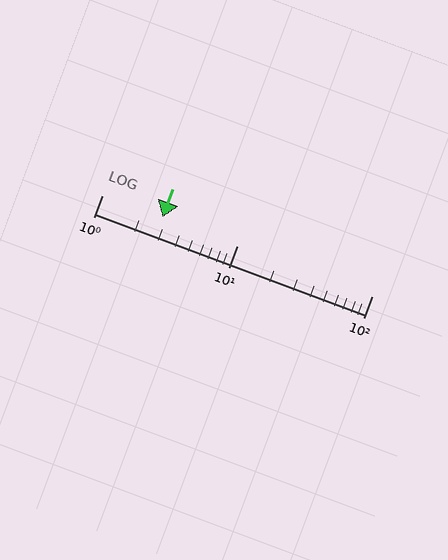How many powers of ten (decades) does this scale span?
The scale spans 2 decades, from 1 to 100.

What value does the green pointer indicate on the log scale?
The pointer indicates approximately 2.8.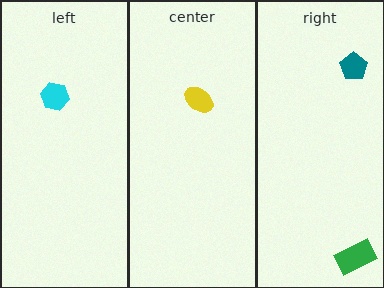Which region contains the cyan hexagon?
The left region.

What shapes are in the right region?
The green rectangle, the teal pentagon.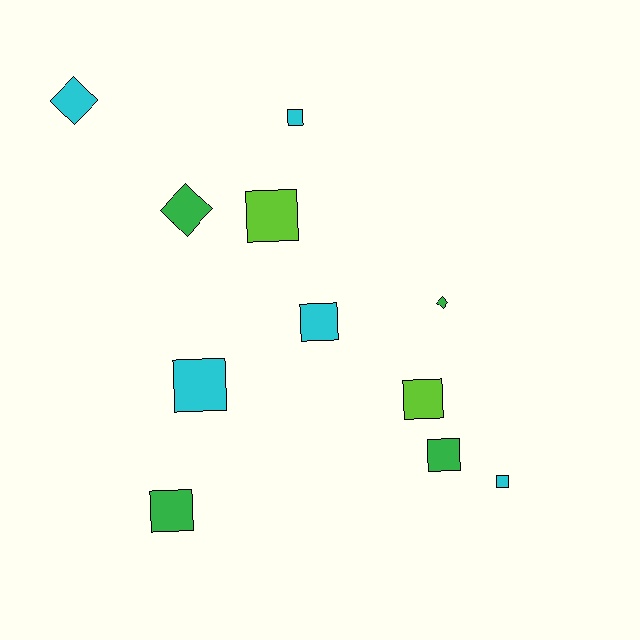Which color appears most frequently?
Cyan, with 5 objects.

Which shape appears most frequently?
Square, with 8 objects.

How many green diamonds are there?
There are 2 green diamonds.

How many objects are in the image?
There are 11 objects.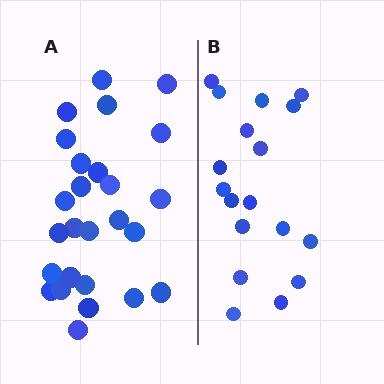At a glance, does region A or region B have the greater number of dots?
Region A (the left region) has more dots.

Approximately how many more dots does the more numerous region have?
Region A has roughly 8 or so more dots than region B.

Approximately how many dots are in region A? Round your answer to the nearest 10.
About 30 dots. (The exact count is 26, which rounds to 30.)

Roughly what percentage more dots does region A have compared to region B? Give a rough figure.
About 45% more.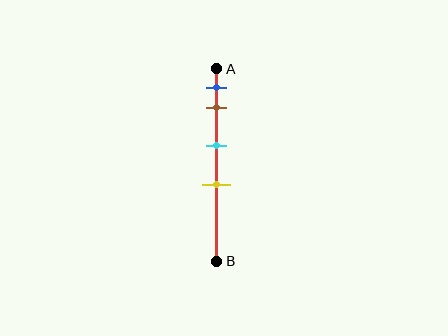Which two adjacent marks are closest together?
The blue and brown marks are the closest adjacent pair.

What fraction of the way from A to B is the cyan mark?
The cyan mark is approximately 40% (0.4) of the way from A to B.